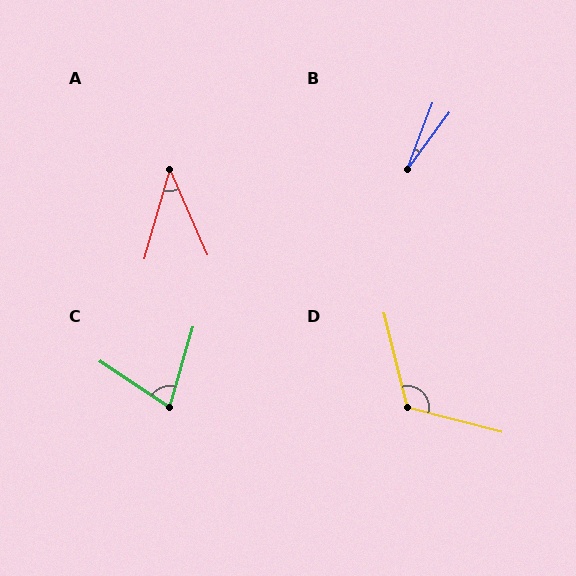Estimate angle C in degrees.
Approximately 72 degrees.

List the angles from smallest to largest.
B (15°), A (39°), C (72°), D (118°).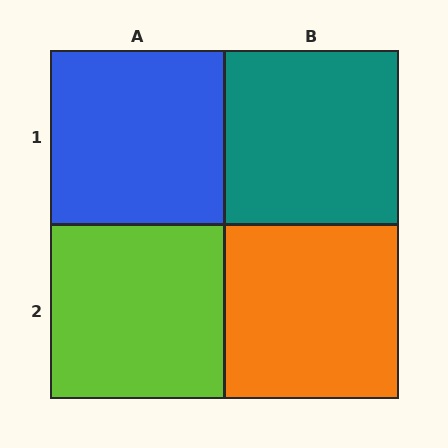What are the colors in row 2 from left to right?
Lime, orange.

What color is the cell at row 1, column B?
Teal.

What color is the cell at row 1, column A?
Blue.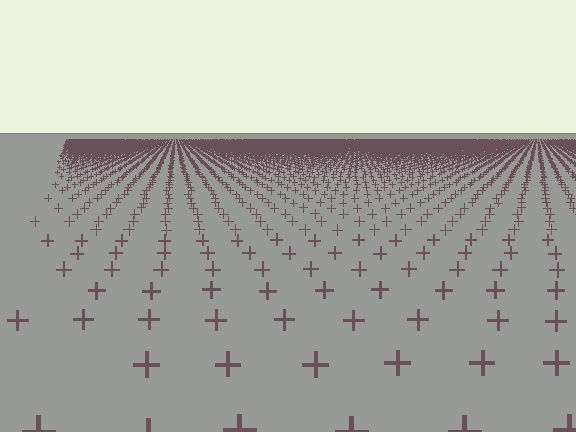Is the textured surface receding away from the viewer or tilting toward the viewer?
The surface is receding away from the viewer. Texture elements get smaller and denser toward the top.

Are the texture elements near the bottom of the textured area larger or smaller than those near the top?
Larger. Near the bottom, elements are closer to the viewer and appear at a bigger on-screen size.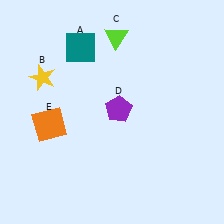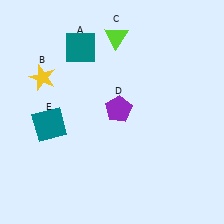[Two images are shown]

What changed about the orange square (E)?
In Image 1, E is orange. In Image 2, it changed to teal.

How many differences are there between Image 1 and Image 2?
There is 1 difference between the two images.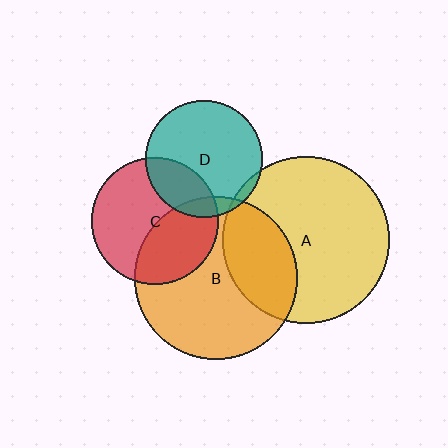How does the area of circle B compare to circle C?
Approximately 1.6 times.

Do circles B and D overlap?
Yes.